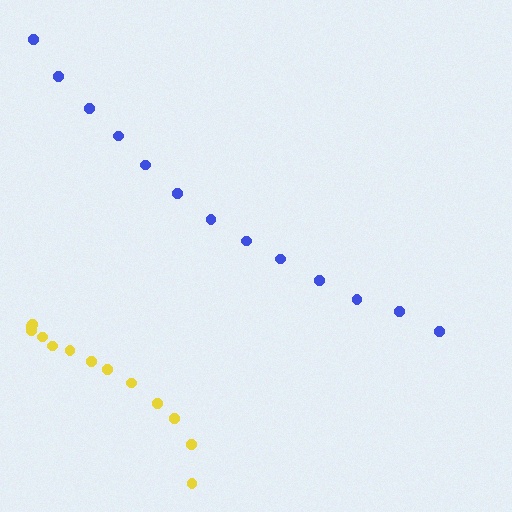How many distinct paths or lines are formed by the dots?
There are 2 distinct paths.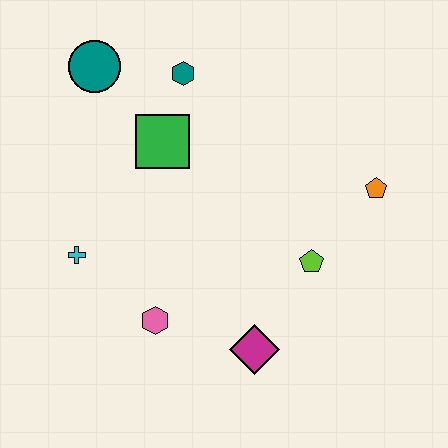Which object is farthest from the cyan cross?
The orange pentagon is farthest from the cyan cross.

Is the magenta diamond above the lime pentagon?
No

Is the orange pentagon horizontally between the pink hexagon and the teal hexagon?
No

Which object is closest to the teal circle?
The teal hexagon is closest to the teal circle.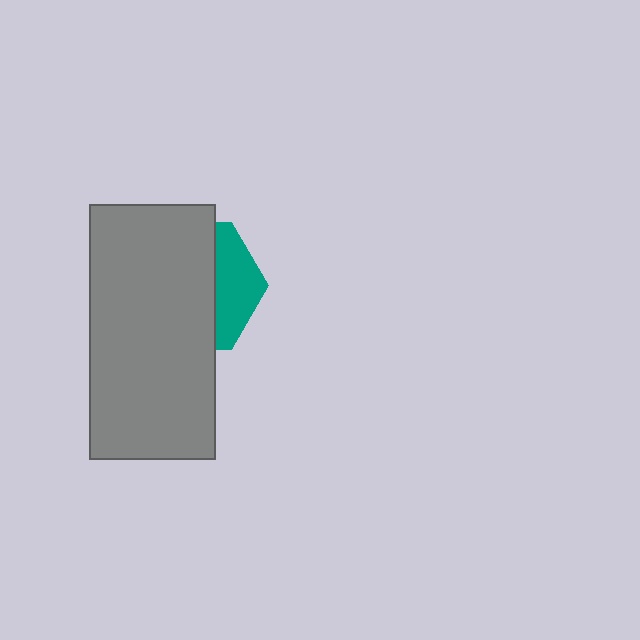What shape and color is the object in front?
The object in front is a gray rectangle.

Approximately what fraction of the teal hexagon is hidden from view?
Roughly 69% of the teal hexagon is hidden behind the gray rectangle.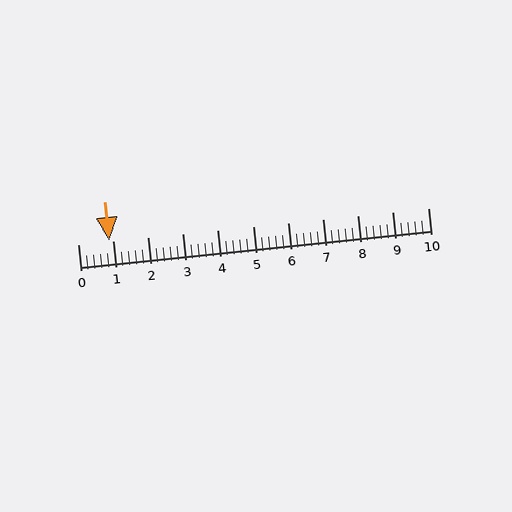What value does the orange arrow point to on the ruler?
The orange arrow points to approximately 0.9.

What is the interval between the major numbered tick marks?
The major tick marks are spaced 1 units apart.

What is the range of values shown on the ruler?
The ruler shows values from 0 to 10.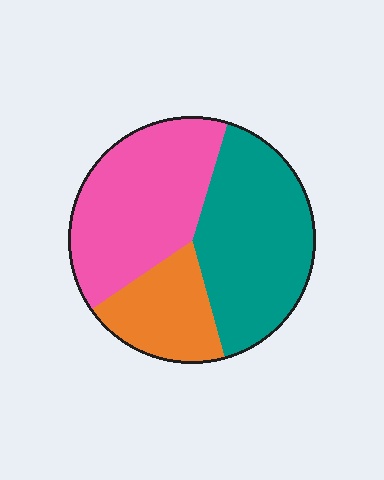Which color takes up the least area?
Orange, at roughly 20%.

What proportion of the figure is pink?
Pink takes up about two fifths (2/5) of the figure.